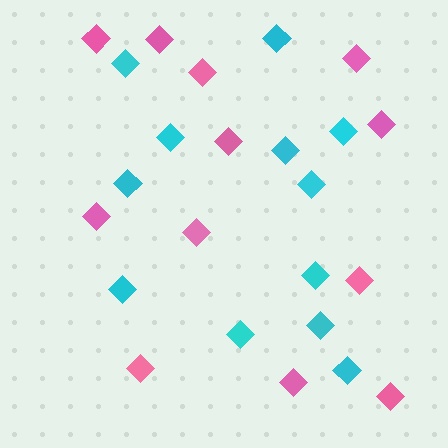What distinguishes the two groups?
There are 2 groups: one group of pink diamonds (12) and one group of cyan diamonds (12).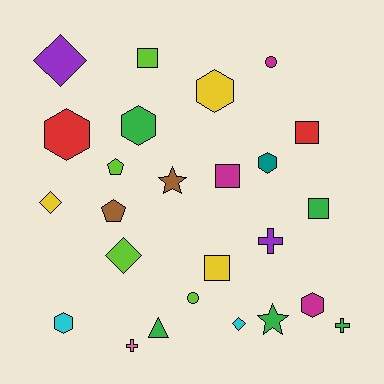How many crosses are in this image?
There are 3 crosses.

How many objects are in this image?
There are 25 objects.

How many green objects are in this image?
There are 5 green objects.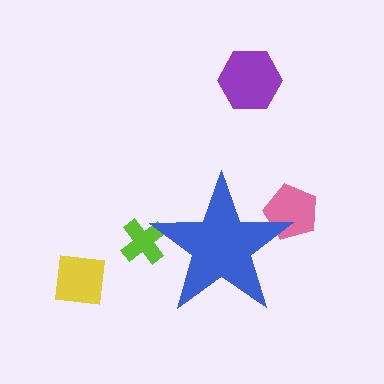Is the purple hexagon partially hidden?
No, the purple hexagon is fully visible.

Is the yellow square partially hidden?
No, the yellow square is fully visible.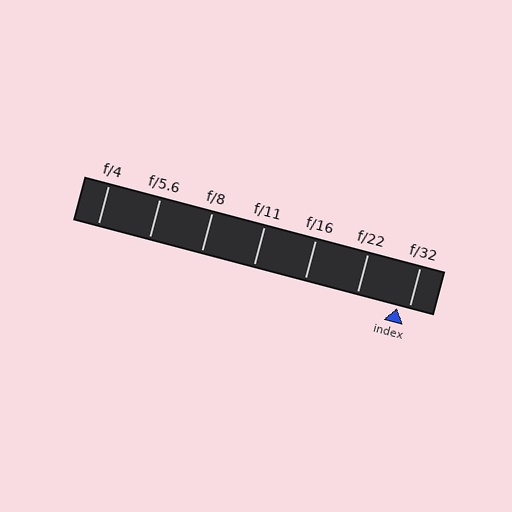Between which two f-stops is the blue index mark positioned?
The index mark is between f/22 and f/32.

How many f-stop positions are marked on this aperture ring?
There are 7 f-stop positions marked.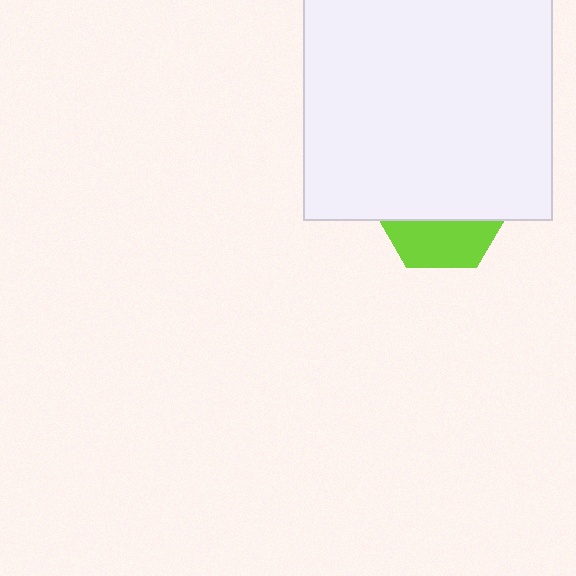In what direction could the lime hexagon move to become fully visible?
The lime hexagon could move down. That would shift it out from behind the white square entirely.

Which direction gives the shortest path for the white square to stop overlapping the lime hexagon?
Moving up gives the shortest separation.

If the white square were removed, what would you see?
You would see the complete lime hexagon.